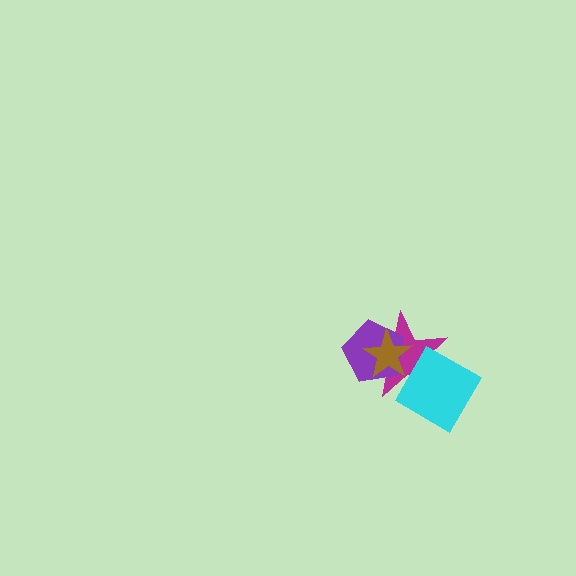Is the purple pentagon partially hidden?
Yes, it is partially covered by another shape.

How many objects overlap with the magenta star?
3 objects overlap with the magenta star.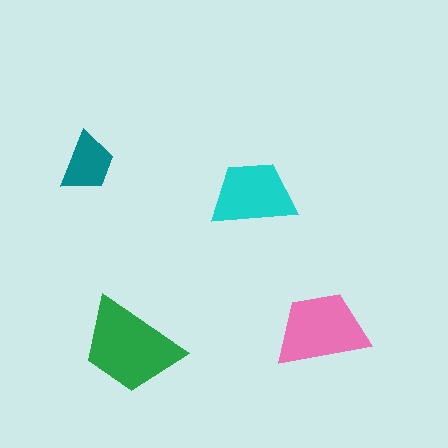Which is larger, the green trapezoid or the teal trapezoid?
The green one.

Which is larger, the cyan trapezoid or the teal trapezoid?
The cyan one.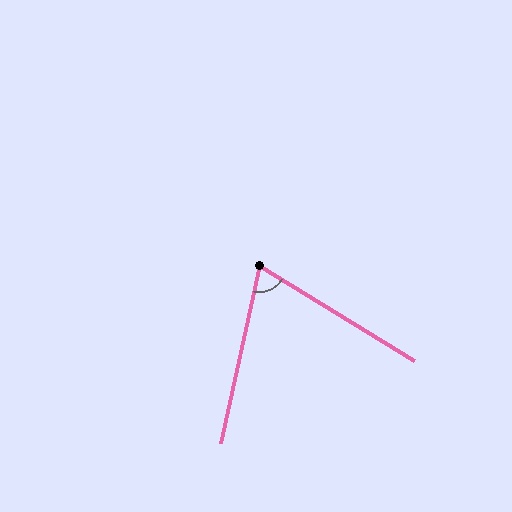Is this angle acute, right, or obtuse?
It is acute.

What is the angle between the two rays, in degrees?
Approximately 71 degrees.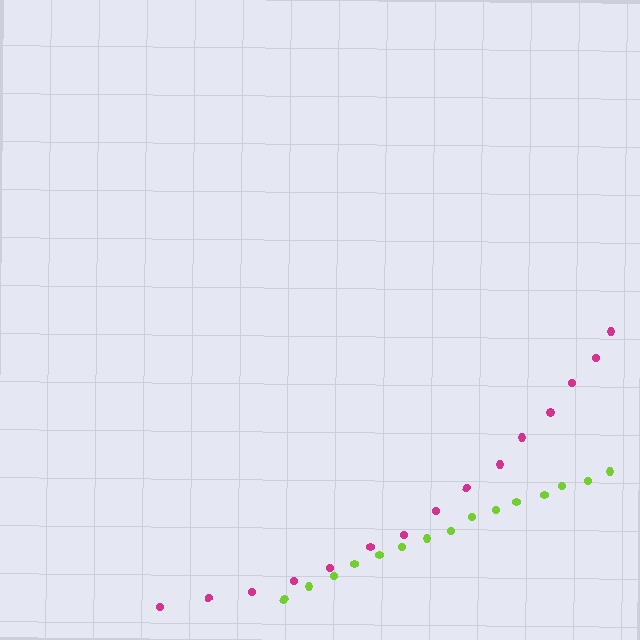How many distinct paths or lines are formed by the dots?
There are 2 distinct paths.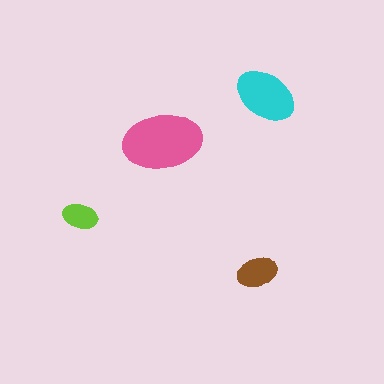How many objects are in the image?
There are 4 objects in the image.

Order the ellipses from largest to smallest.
the pink one, the cyan one, the brown one, the lime one.